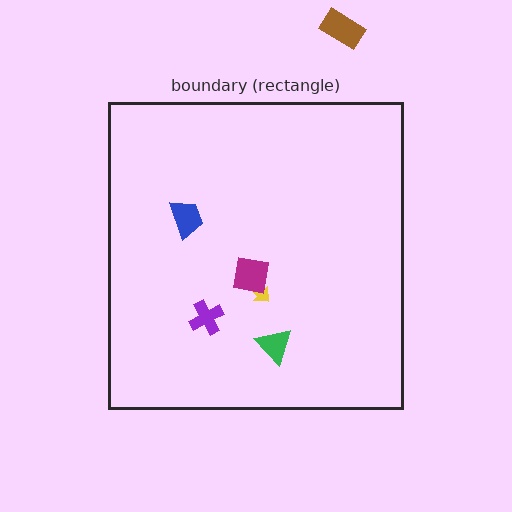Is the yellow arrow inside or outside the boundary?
Inside.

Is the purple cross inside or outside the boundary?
Inside.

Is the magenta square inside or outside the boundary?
Inside.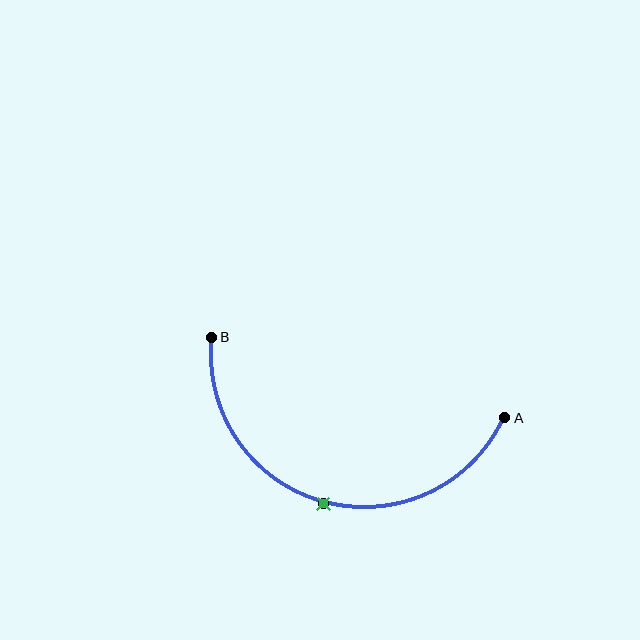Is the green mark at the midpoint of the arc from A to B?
Yes. The green mark lies on the arc at equal arc-length from both A and B — it is the arc midpoint.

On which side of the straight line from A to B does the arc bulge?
The arc bulges below the straight line connecting A and B.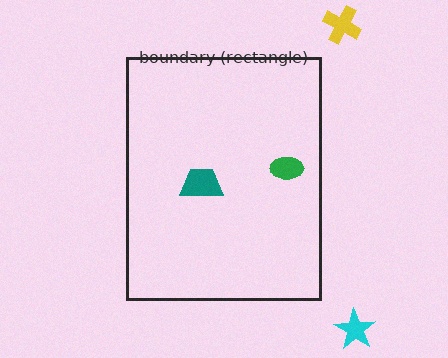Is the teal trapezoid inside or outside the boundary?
Inside.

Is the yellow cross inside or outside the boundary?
Outside.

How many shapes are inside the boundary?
2 inside, 2 outside.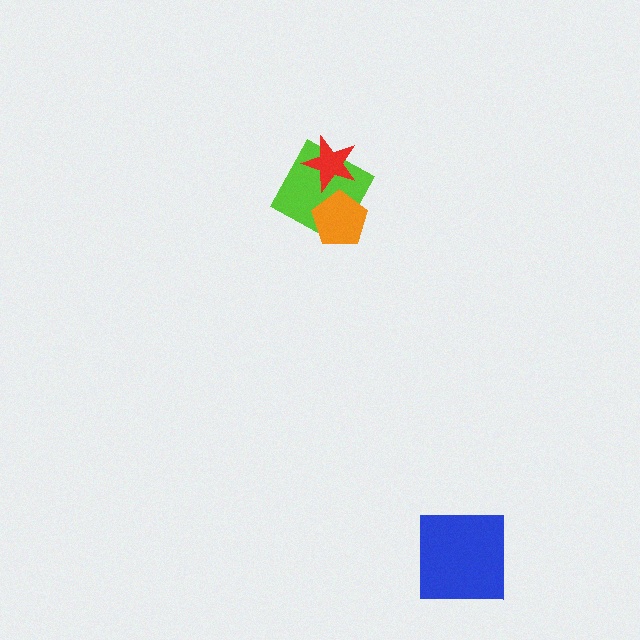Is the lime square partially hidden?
Yes, it is partially covered by another shape.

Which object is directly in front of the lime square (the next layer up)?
The orange pentagon is directly in front of the lime square.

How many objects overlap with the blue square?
0 objects overlap with the blue square.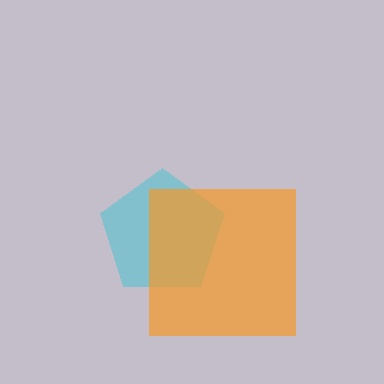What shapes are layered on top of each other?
The layered shapes are: a cyan pentagon, an orange square.